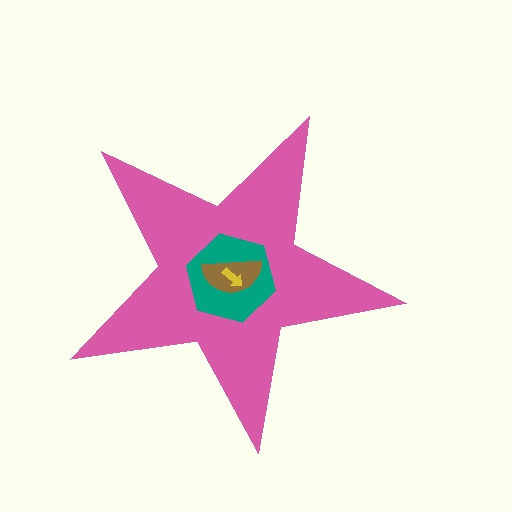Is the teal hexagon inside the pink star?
Yes.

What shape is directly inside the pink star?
The teal hexagon.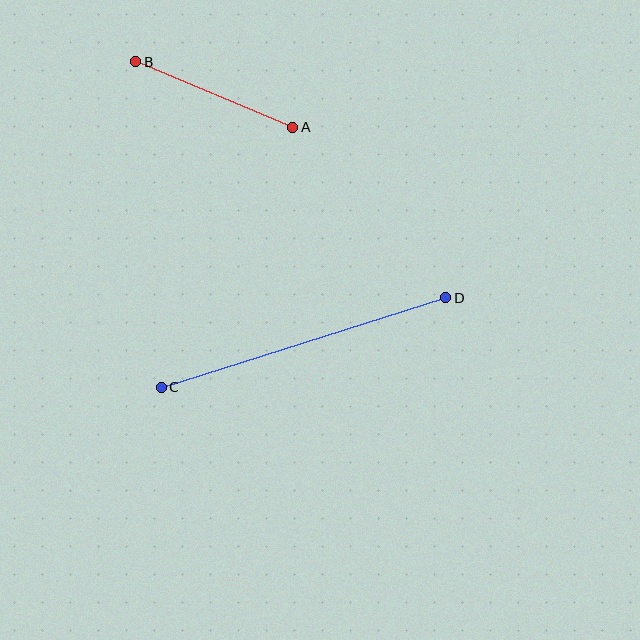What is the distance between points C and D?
The distance is approximately 298 pixels.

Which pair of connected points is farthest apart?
Points C and D are farthest apart.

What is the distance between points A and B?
The distance is approximately 170 pixels.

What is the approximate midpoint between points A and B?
The midpoint is at approximately (214, 95) pixels.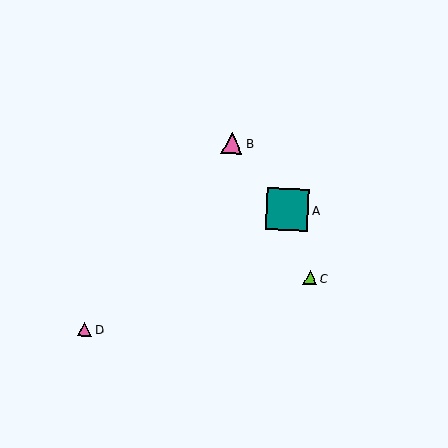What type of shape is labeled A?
Shape A is a teal square.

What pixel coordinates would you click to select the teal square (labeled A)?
Click at (287, 210) to select the teal square A.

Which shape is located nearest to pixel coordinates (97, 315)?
The pink triangle (labeled D) at (85, 329) is nearest to that location.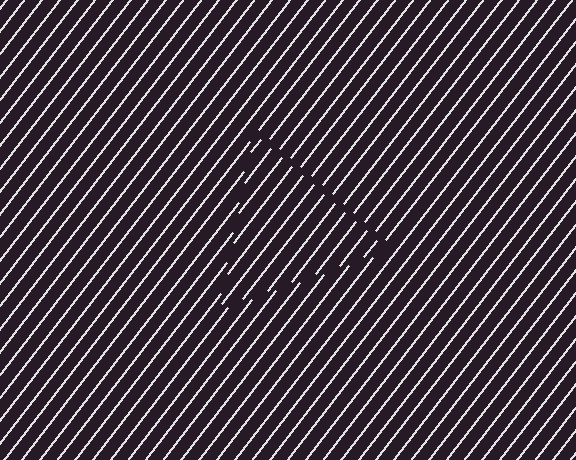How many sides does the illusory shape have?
3 sides — the line-ends trace a triangle.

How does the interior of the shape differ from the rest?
The interior of the shape contains the same grating, shifted by half a period — the contour is defined by the phase discontinuity where line-ends from the inner and outer gratings abut.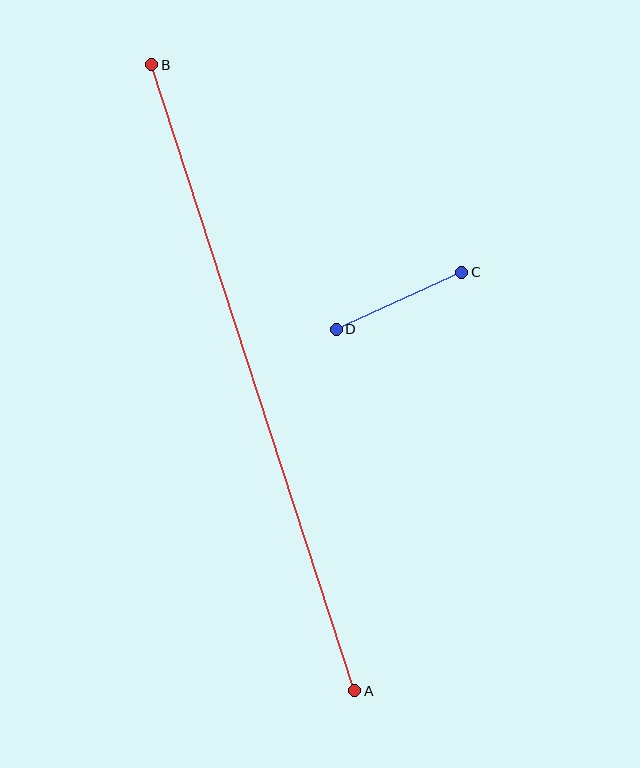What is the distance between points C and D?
The distance is approximately 138 pixels.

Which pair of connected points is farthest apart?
Points A and B are farthest apart.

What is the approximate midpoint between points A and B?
The midpoint is at approximately (253, 378) pixels.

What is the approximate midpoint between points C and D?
The midpoint is at approximately (399, 301) pixels.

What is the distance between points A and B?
The distance is approximately 658 pixels.